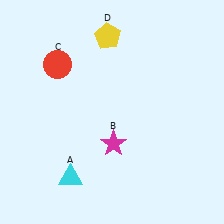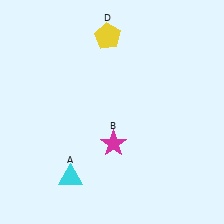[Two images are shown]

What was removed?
The red circle (C) was removed in Image 2.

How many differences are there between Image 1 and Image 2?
There is 1 difference between the two images.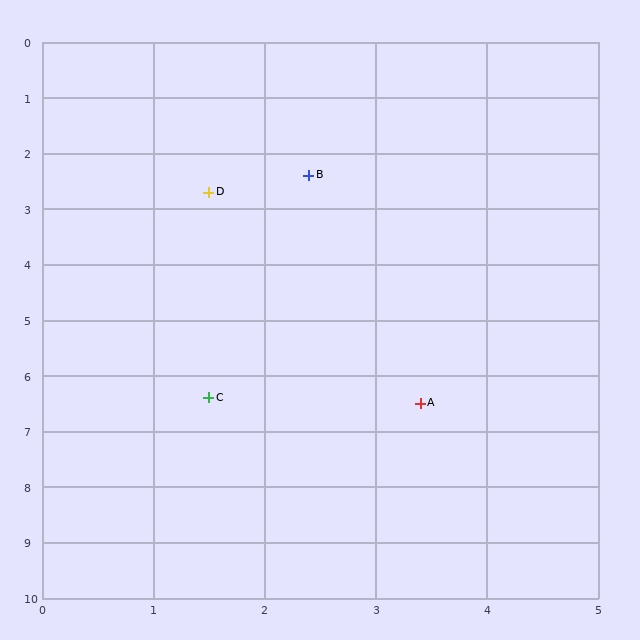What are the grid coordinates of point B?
Point B is at approximately (2.4, 2.4).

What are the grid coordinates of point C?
Point C is at approximately (1.5, 6.4).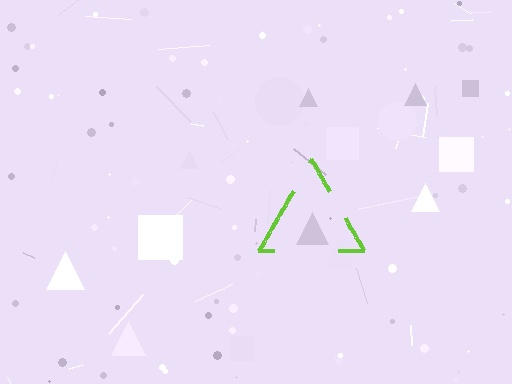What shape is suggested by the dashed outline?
The dashed outline suggests a triangle.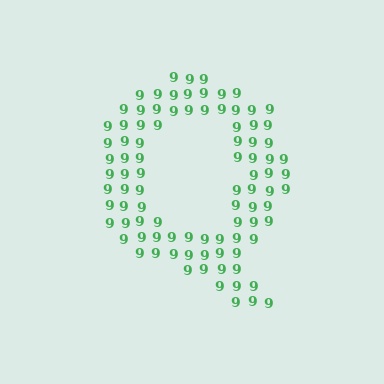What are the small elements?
The small elements are digit 9's.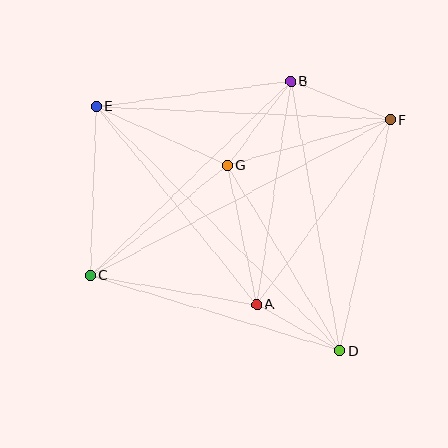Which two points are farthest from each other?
Points D and E are farthest from each other.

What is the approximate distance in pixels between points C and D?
The distance between C and D is approximately 261 pixels.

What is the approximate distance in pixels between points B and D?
The distance between B and D is approximately 274 pixels.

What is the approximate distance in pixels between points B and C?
The distance between B and C is approximately 279 pixels.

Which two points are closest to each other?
Points A and D are closest to each other.